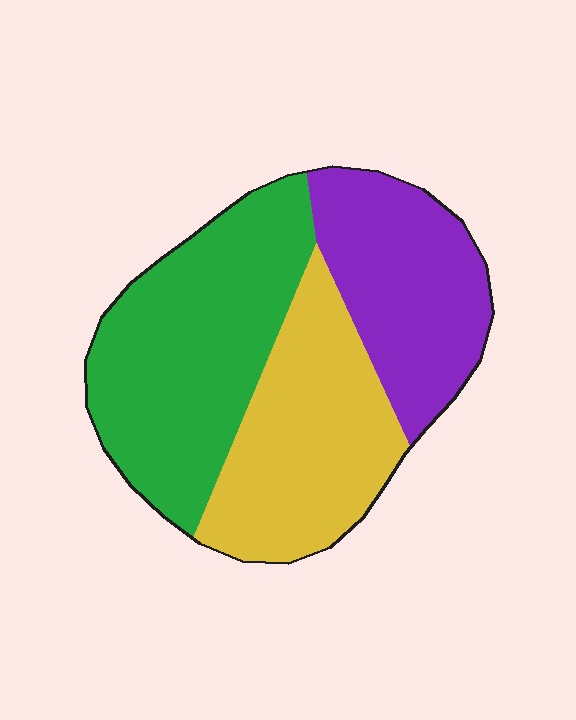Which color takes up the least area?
Purple, at roughly 30%.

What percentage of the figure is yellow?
Yellow covers about 30% of the figure.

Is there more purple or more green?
Green.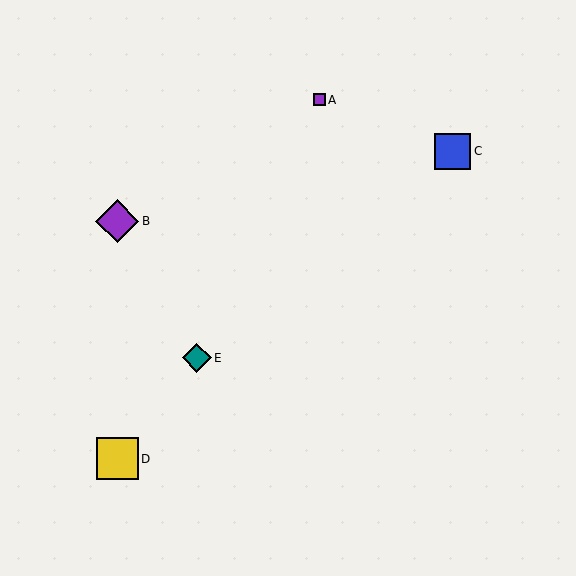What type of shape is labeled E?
Shape E is a teal diamond.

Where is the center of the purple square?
The center of the purple square is at (319, 100).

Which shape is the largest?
The purple diamond (labeled B) is the largest.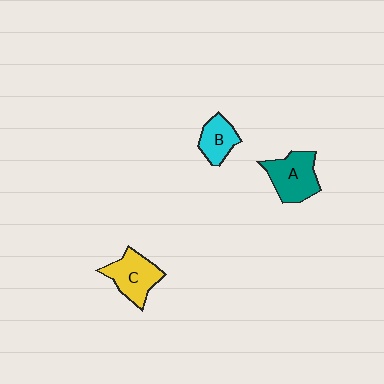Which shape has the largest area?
Shape A (teal).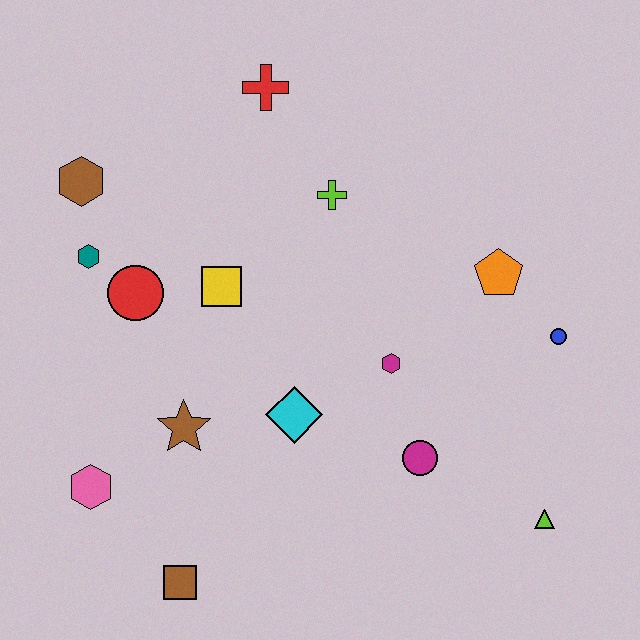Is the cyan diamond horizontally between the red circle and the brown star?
No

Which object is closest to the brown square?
The pink hexagon is closest to the brown square.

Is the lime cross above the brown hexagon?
No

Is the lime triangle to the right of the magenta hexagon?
Yes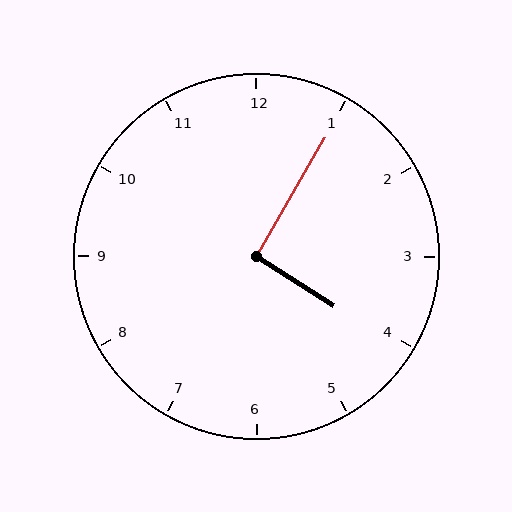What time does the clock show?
4:05.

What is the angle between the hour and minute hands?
Approximately 92 degrees.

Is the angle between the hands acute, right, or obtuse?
It is right.